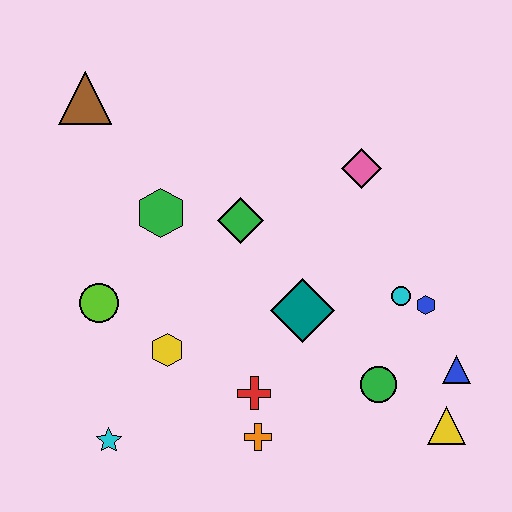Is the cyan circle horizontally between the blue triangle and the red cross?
Yes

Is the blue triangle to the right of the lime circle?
Yes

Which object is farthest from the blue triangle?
The brown triangle is farthest from the blue triangle.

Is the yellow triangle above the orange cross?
Yes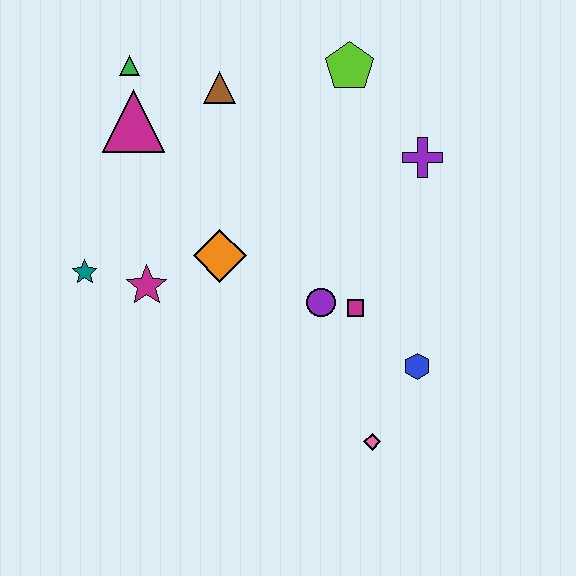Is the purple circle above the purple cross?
No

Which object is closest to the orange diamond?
The magenta star is closest to the orange diamond.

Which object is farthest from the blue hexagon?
The green triangle is farthest from the blue hexagon.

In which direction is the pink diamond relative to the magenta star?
The pink diamond is to the right of the magenta star.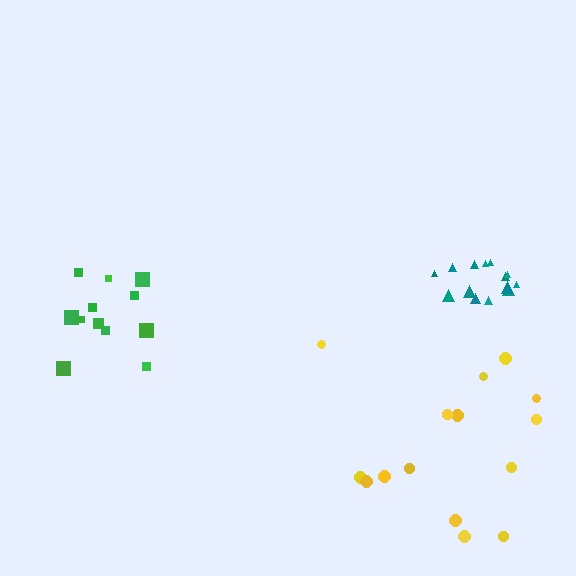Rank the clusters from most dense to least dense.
teal, green, yellow.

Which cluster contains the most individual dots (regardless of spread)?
Yellow (15).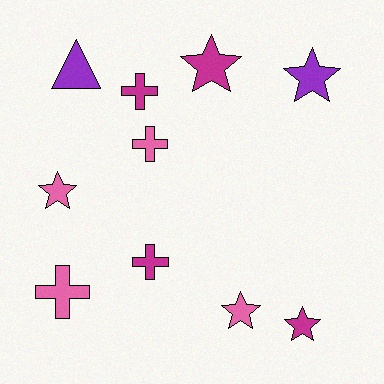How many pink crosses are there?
There are 2 pink crosses.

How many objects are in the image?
There are 10 objects.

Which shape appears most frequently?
Star, with 5 objects.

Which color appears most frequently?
Pink, with 4 objects.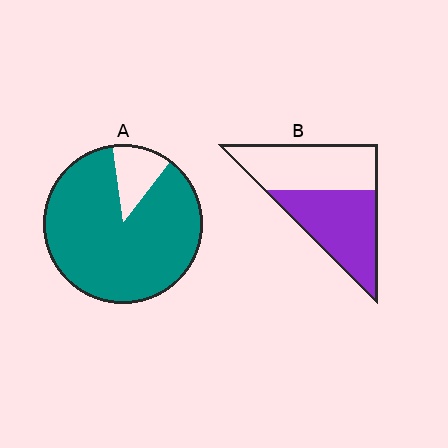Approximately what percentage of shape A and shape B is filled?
A is approximately 90% and B is approximately 50%.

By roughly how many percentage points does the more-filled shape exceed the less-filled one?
By roughly 35 percentage points (A over B).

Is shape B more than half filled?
Roughly half.